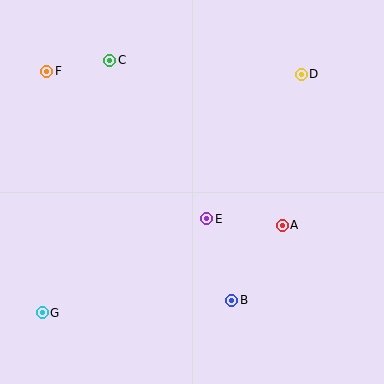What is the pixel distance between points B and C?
The distance between B and C is 269 pixels.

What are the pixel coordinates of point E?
Point E is at (207, 219).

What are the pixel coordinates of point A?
Point A is at (282, 225).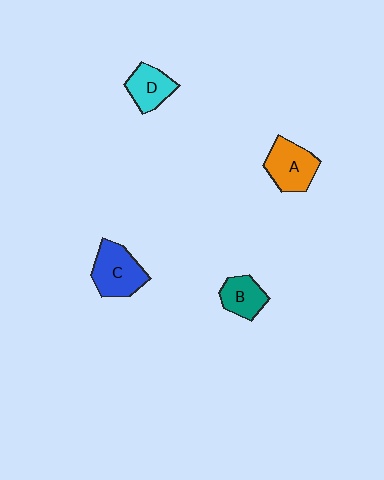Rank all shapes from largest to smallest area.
From largest to smallest: C (blue), A (orange), D (cyan), B (teal).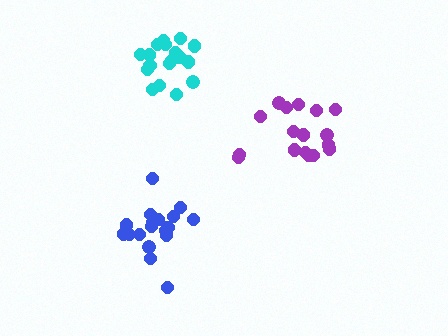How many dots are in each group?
Group 1: 18 dots, Group 2: 17 dots, Group 3: 18 dots (53 total).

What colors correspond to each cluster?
The clusters are colored: cyan, purple, blue.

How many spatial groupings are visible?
There are 3 spatial groupings.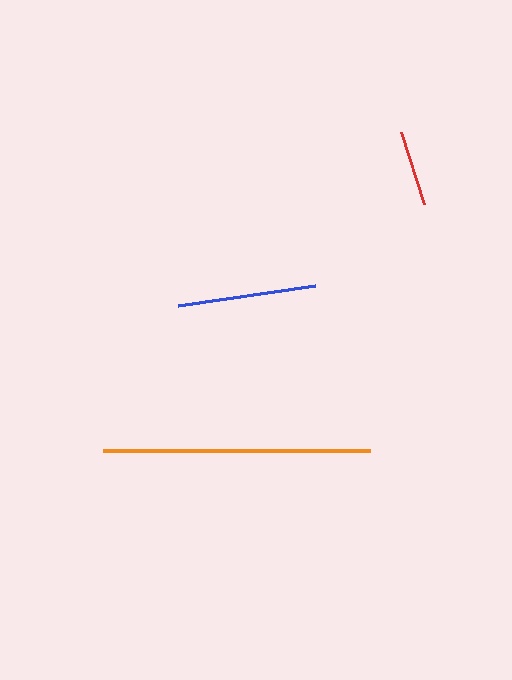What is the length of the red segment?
The red segment is approximately 76 pixels long.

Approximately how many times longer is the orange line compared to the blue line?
The orange line is approximately 1.9 times the length of the blue line.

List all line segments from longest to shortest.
From longest to shortest: orange, blue, red.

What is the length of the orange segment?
The orange segment is approximately 266 pixels long.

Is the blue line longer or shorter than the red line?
The blue line is longer than the red line.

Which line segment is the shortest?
The red line is the shortest at approximately 76 pixels.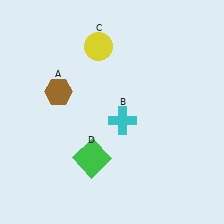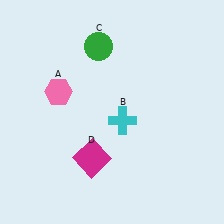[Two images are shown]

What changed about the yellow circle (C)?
In Image 1, C is yellow. In Image 2, it changed to green.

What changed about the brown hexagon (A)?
In Image 1, A is brown. In Image 2, it changed to pink.